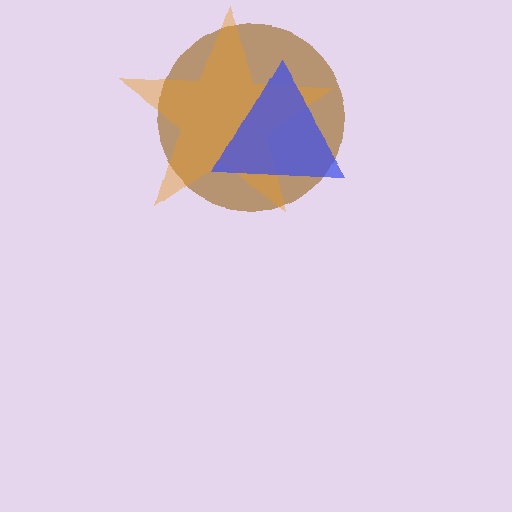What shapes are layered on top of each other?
The layered shapes are: a brown circle, an orange star, a blue triangle.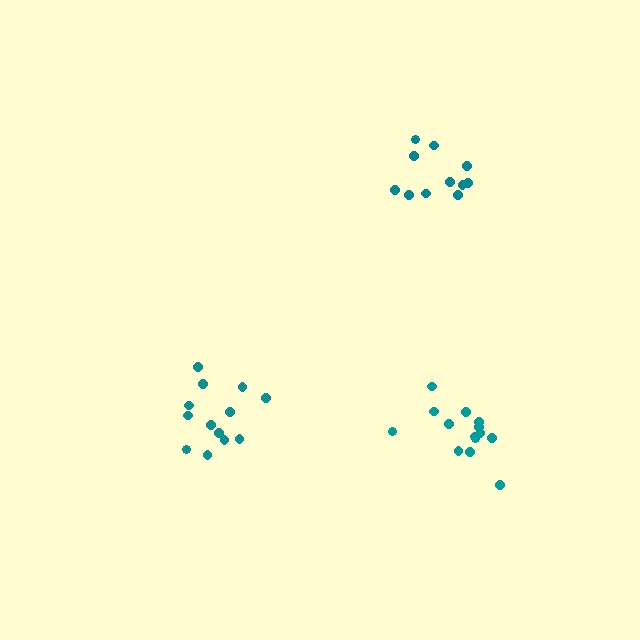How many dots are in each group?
Group 1: 13 dots, Group 2: 11 dots, Group 3: 14 dots (38 total).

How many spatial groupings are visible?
There are 3 spatial groupings.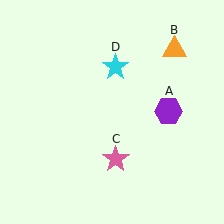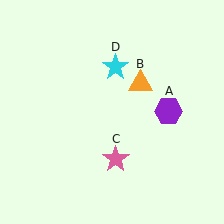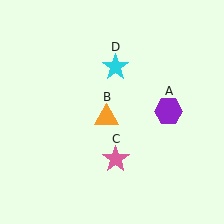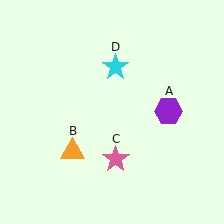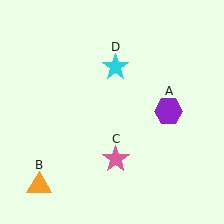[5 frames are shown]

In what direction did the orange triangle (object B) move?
The orange triangle (object B) moved down and to the left.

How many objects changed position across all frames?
1 object changed position: orange triangle (object B).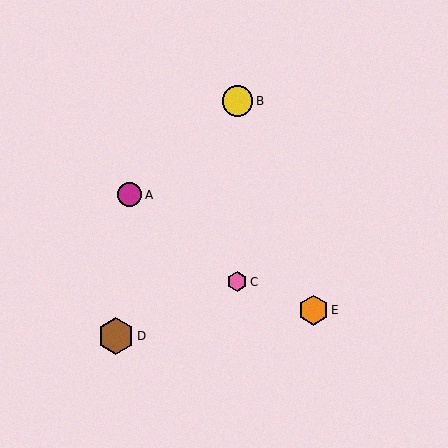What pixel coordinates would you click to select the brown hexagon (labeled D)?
Click at (116, 336) to select the brown hexagon D.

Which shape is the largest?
The brown hexagon (labeled D) is the largest.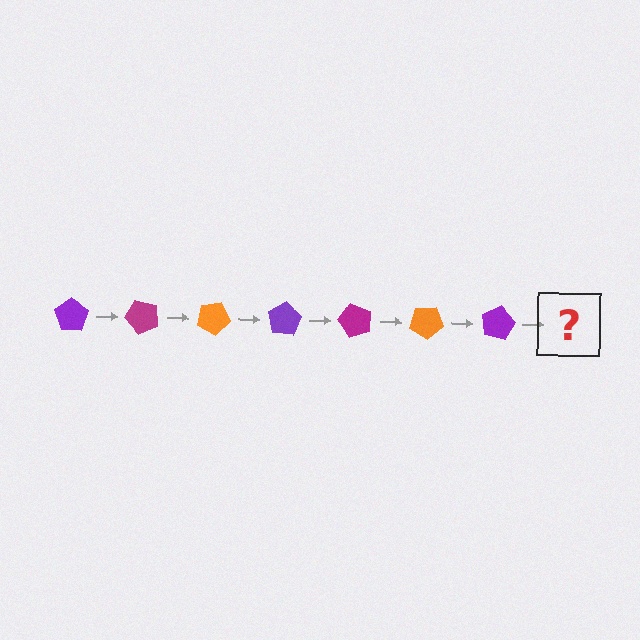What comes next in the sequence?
The next element should be a magenta pentagon, rotated 350 degrees from the start.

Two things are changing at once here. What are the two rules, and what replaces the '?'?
The two rules are that it rotates 50 degrees each step and the color cycles through purple, magenta, and orange. The '?' should be a magenta pentagon, rotated 350 degrees from the start.